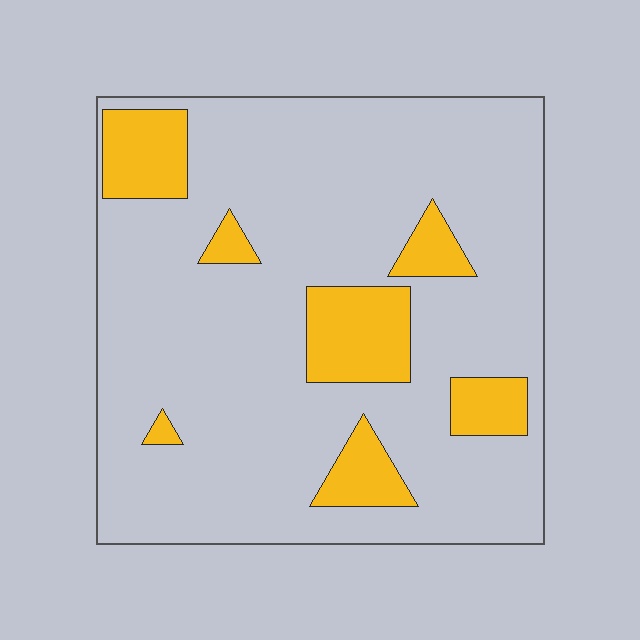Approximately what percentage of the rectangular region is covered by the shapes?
Approximately 15%.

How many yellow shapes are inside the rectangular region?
7.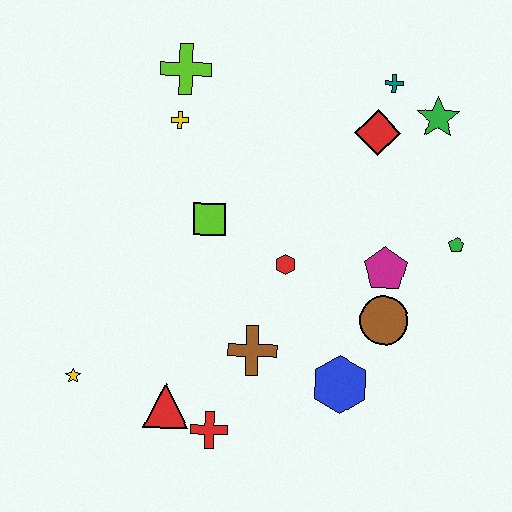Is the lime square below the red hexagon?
No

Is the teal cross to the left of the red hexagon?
No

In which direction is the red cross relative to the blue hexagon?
The red cross is to the left of the blue hexagon.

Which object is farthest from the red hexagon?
The yellow star is farthest from the red hexagon.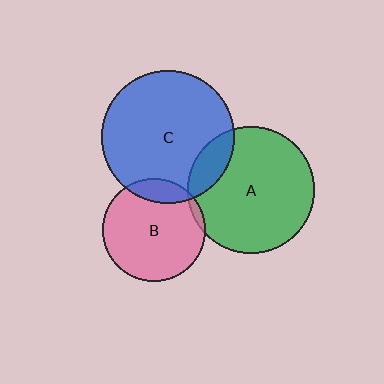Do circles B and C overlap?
Yes.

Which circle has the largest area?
Circle C (blue).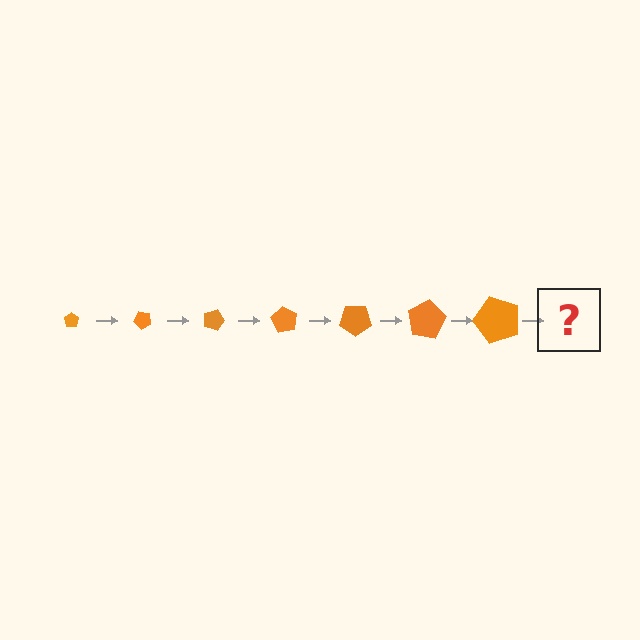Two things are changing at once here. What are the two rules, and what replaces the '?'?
The two rules are that the pentagon grows larger each step and it rotates 45 degrees each step. The '?' should be a pentagon, larger than the previous one and rotated 315 degrees from the start.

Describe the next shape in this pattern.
It should be a pentagon, larger than the previous one and rotated 315 degrees from the start.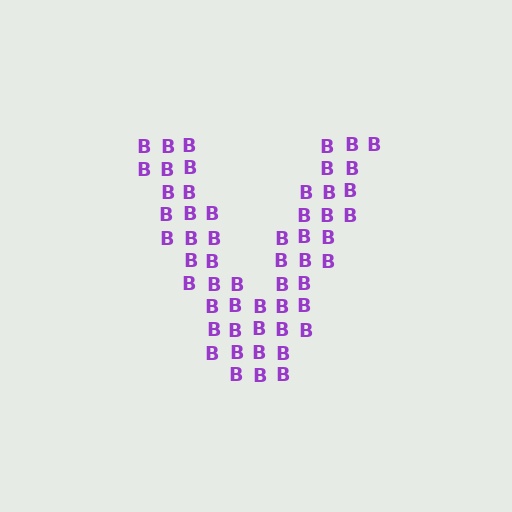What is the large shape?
The large shape is the letter V.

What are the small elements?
The small elements are letter B's.